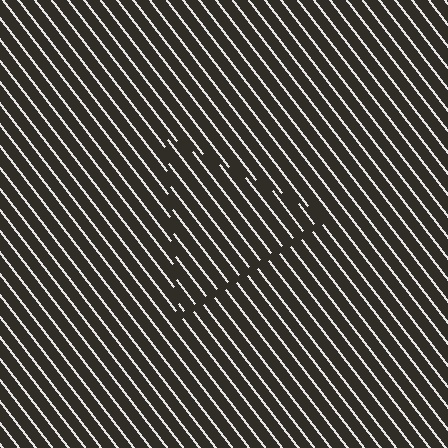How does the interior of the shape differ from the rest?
The interior of the shape contains the same grating, shifted by half a period — the contour is defined by the phase discontinuity where line-ends from the inner and outer gratings abut.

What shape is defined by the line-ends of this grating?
An illusory triangle. The interior of the shape contains the same grating, shifted by half a period — the contour is defined by the phase discontinuity where line-ends from the inner and outer gratings abut.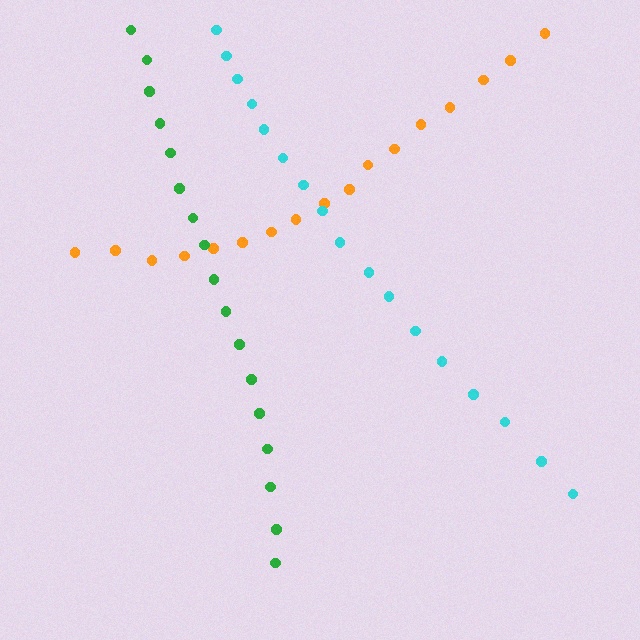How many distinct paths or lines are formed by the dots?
There are 3 distinct paths.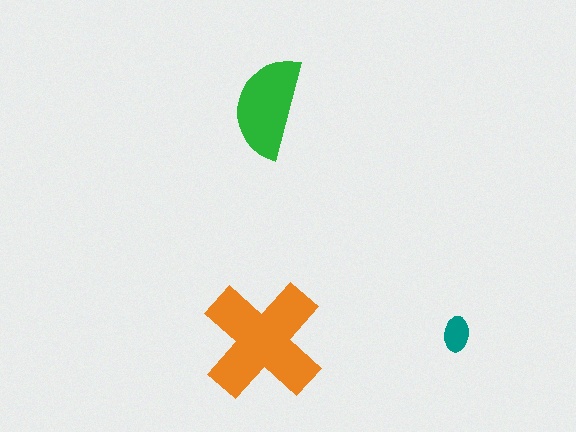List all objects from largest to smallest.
The orange cross, the green semicircle, the teal ellipse.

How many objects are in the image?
There are 3 objects in the image.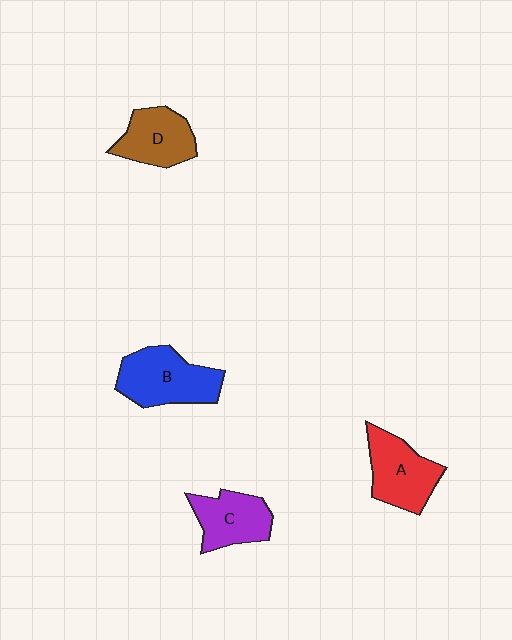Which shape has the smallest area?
Shape C (purple).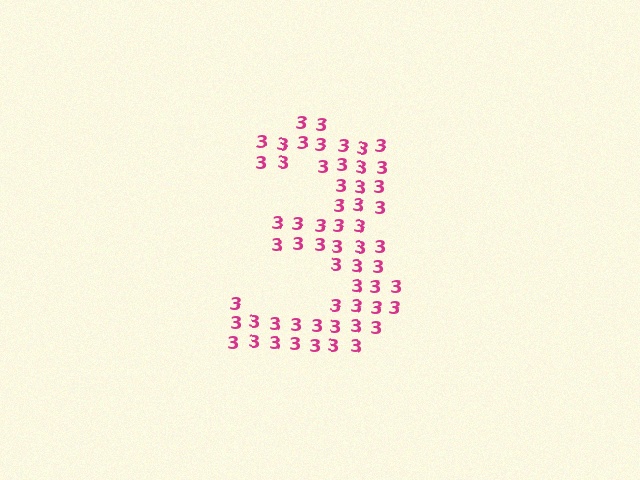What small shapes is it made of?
It is made of small digit 3's.